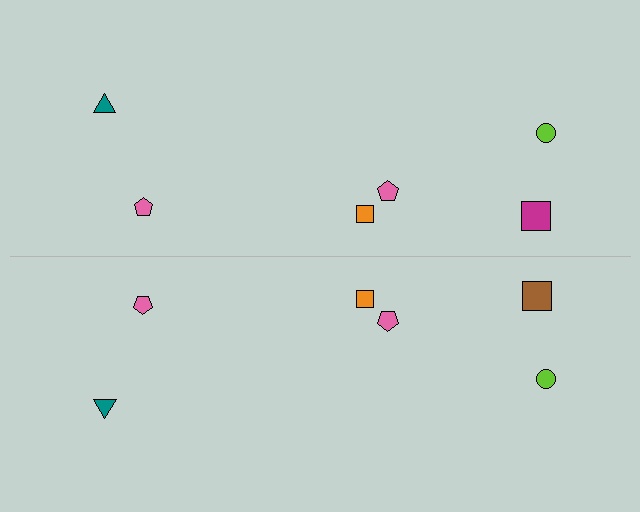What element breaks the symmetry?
The brown square on the bottom side breaks the symmetry — its mirror counterpart is magenta.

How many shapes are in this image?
There are 12 shapes in this image.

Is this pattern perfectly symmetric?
No, the pattern is not perfectly symmetric. The brown square on the bottom side breaks the symmetry — its mirror counterpart is magenta.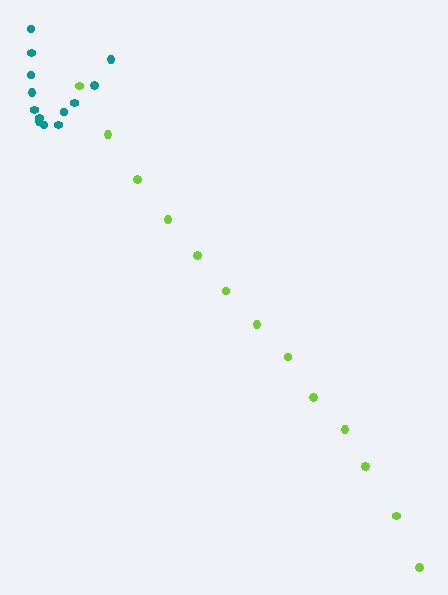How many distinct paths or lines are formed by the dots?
There are 2 distinct paths.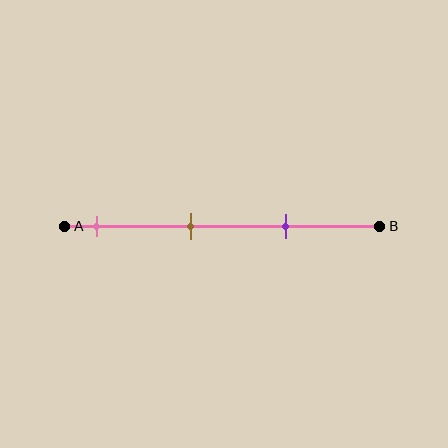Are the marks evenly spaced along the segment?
Yes, the marks are approximately evenly spaced.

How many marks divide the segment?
There are 3 marks dividing the segment.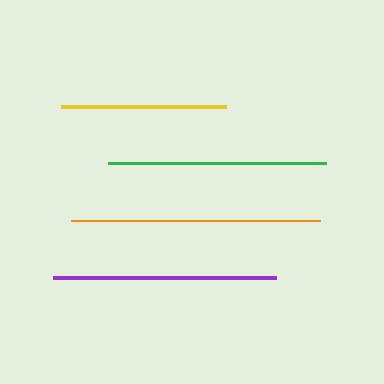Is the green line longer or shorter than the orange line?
The orange line is longer than the green line.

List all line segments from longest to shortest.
From longest to shortest: orange, purple, green, yellow.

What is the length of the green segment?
The green segment is approximately 219 pixels long.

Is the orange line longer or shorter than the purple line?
The orange line is longer than the purple line.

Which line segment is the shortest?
The yellow line is the shortest at approximately 165 pixels.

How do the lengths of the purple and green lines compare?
The purple and green lines are approximately the same length.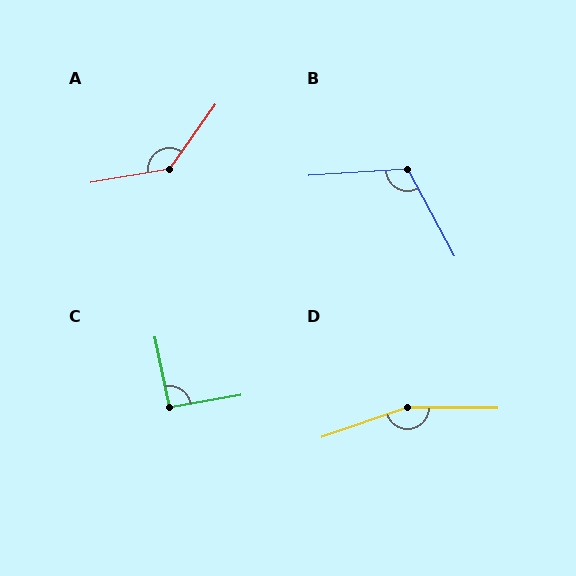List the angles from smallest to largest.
C (91°), B (115°), A (136°), D (161°).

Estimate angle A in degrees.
Approximately 136 degrees.